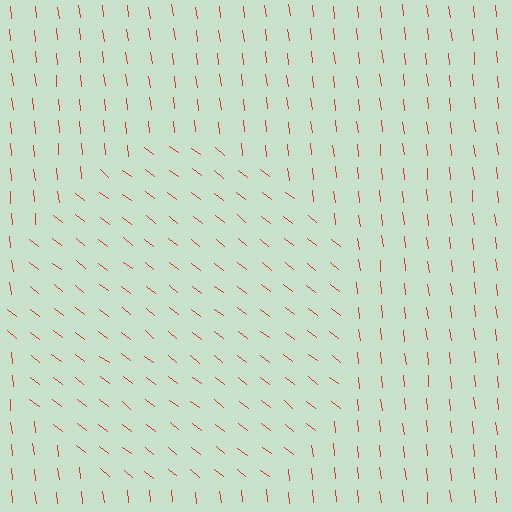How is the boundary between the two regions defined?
The boundary is defined purely by a change in line orientation (approximately 45 degrees difference). All lines are the same color and thickness.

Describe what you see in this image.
The image is filled with small red line segments. A circle region in the image has lines oriented differently from the surrounding lines, creating a visible texture boundary.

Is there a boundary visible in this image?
Yes, there is a texture boundary formed by a change in line orientation.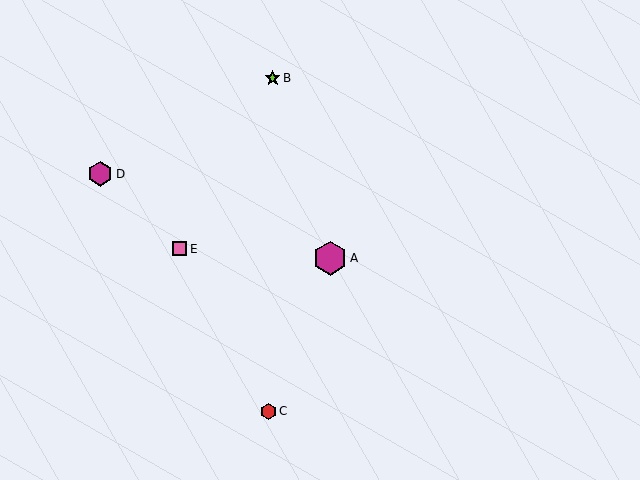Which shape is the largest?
The magenta hexagon (labeled A) is the largest.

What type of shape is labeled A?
Shape A is a magenta hexagon.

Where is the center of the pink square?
The center of the pink square is at (180, 249).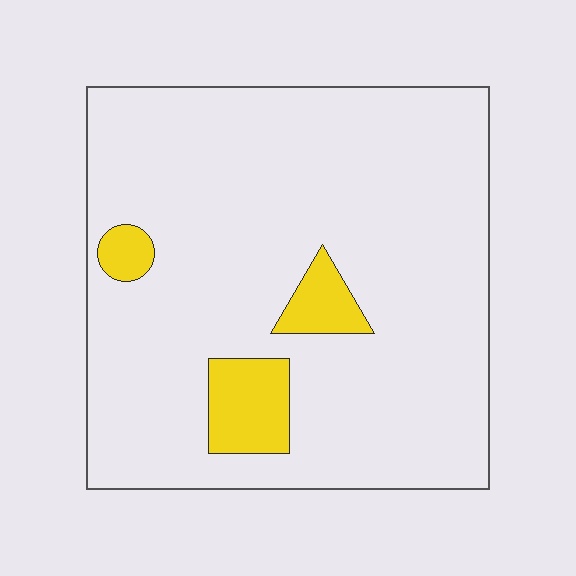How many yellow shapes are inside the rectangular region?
3.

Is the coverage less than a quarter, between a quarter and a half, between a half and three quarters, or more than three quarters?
Less than a quarter.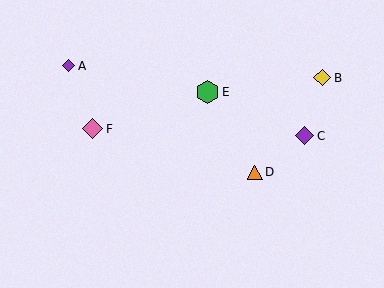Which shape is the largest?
The green hexagon (labeled E) is the largest.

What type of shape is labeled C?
Shape C is a purple diamond.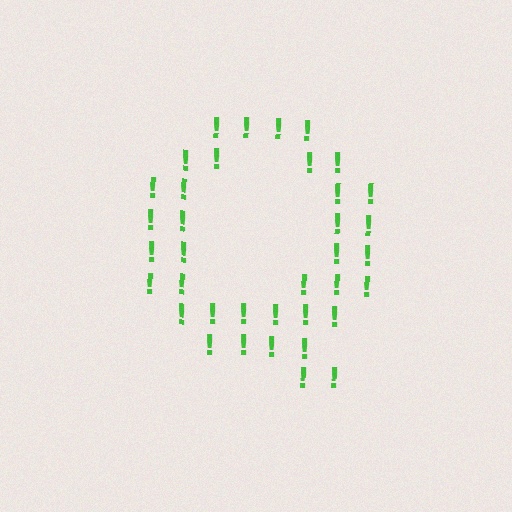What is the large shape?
The large shape is the letter Q.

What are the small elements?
The small elements are exclamation marks.